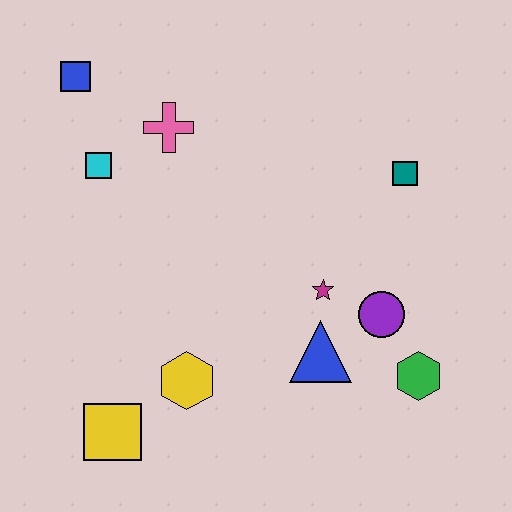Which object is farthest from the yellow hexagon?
The blue square is farthest from the yellow hexagon.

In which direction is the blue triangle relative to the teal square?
The blue triangle is below the teal square.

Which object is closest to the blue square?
The cyan square is closest to the blue square.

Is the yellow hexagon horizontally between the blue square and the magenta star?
Yes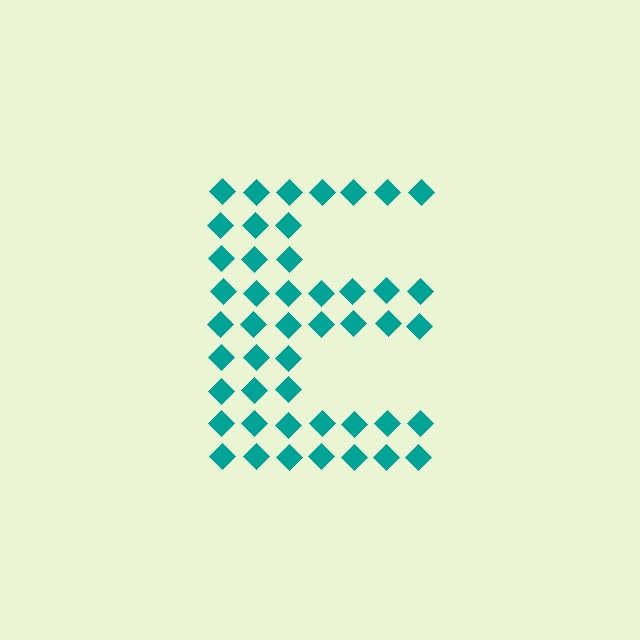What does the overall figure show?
The overall figure shows the letter E.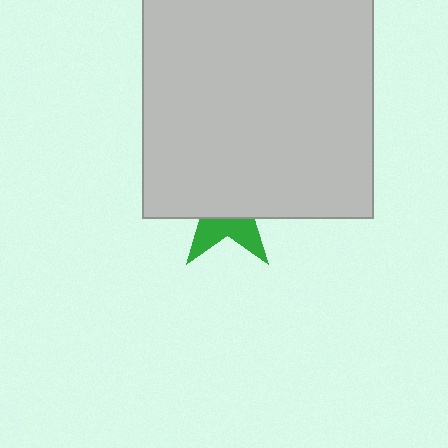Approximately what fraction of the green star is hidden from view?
Roughly 67% of the green star is hidden behind the light gray square.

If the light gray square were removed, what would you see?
You would see the complete green star.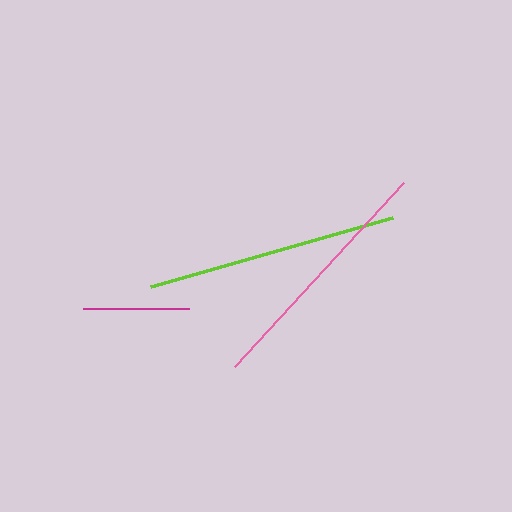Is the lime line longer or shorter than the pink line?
The lime line is longer than the pink line.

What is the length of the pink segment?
The pink segment is approximately 250 pixels long.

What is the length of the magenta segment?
The magenta segment is approximately 106 pixels long.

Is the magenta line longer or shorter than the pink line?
The pink line is longer than the magenta line.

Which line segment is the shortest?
The magenta line is the shortest at approximately 106 pixels.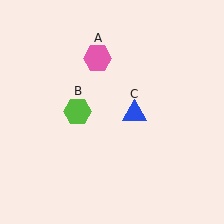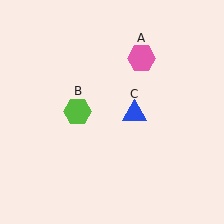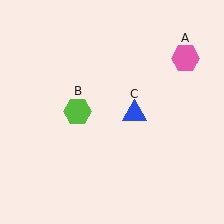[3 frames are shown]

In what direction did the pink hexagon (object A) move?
The pink hexagon (object A) moved right.